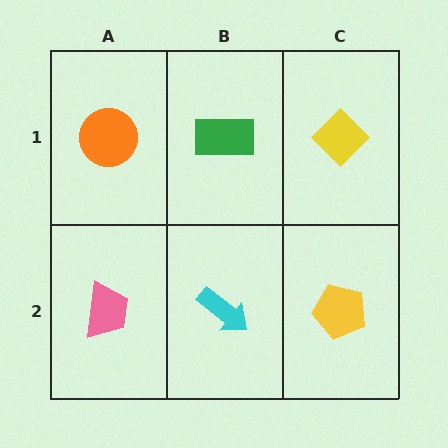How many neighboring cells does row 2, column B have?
3.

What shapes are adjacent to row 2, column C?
A yellow diamond (row 1, column C), a cyan arrow (row 2, column B).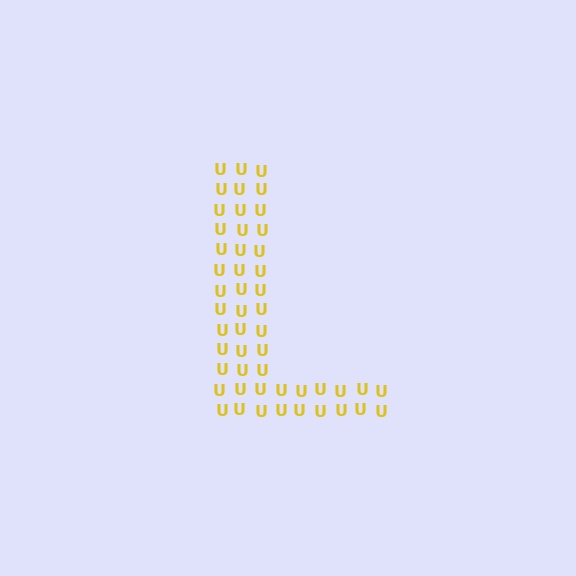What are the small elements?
The small elements are letter U's.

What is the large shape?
The large shape is the letter L.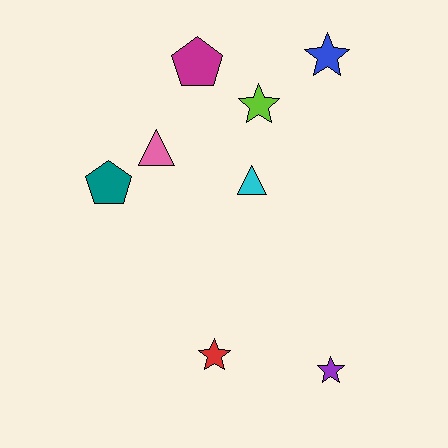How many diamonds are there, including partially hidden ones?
There are no diamonds.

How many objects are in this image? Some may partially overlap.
There are 8 objects.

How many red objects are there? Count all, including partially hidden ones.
There is 1 red object.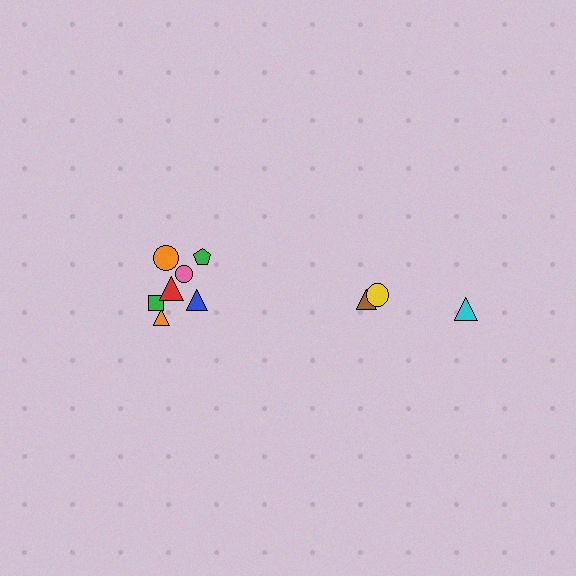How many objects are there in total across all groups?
There are 10 objects.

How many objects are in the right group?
There are 3 objects.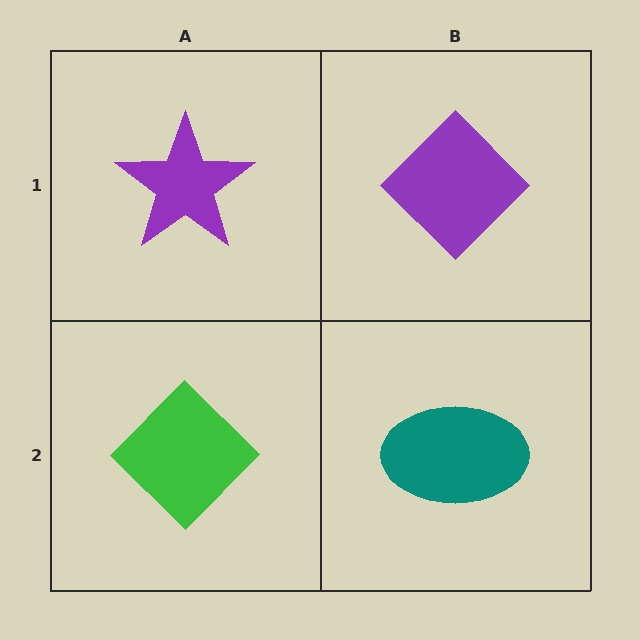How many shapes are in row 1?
2 shapes.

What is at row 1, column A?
A purple star.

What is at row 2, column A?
A green diamond.